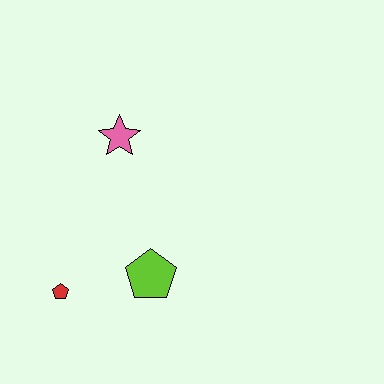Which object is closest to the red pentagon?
The lime pentagon is closest to the red pentagon.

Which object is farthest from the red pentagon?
The pink star is farthest from the red pentagon.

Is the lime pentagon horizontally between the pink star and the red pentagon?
No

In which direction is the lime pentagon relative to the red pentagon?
The lime pentagon is to the right of the red pentagon.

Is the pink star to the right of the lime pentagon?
No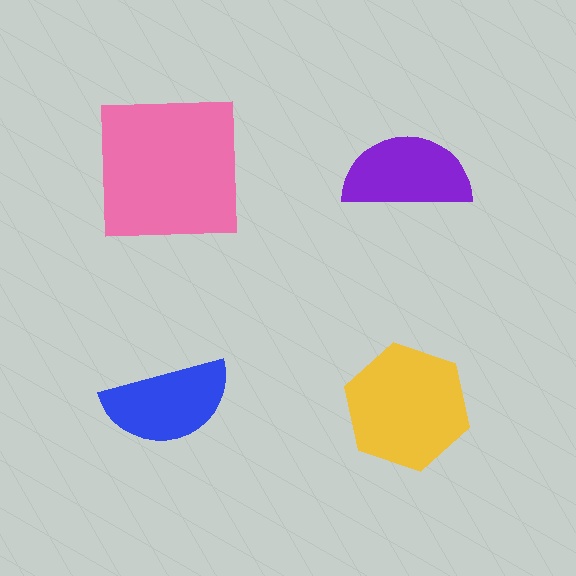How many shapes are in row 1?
2 shapes.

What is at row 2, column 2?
A yellow hexagon.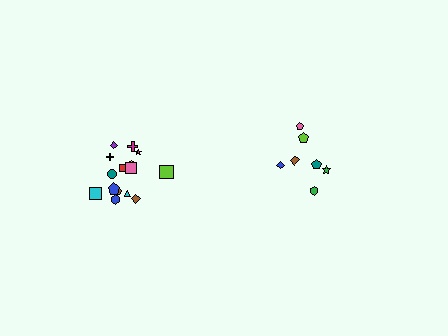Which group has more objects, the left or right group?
The left group.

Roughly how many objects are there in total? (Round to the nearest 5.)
Roughly 20 objects in total.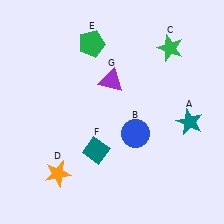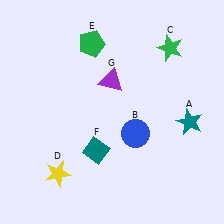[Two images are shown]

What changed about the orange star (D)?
In Image 1, D is orange. In Image 2, it changed to yellow.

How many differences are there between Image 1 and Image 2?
There is 1 difference between the two images.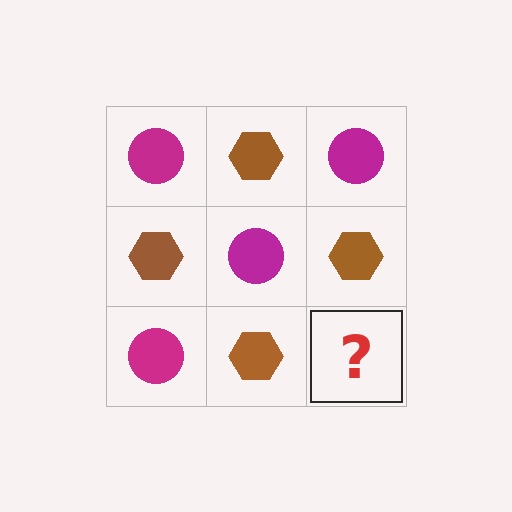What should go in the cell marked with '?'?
The missing cell should contain a magenta circle.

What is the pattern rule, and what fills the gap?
The rule is that it alternates magenta circle and brown hexagon in a checkerboard pattern. The gap should be filled with a magenta circle.